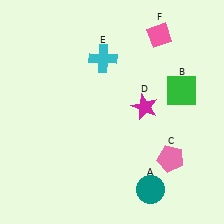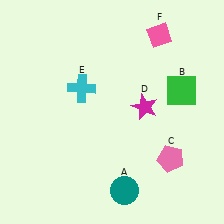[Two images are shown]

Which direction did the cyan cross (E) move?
The cyan cross (E) moved down.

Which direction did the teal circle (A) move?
The teal circle (A) moved left.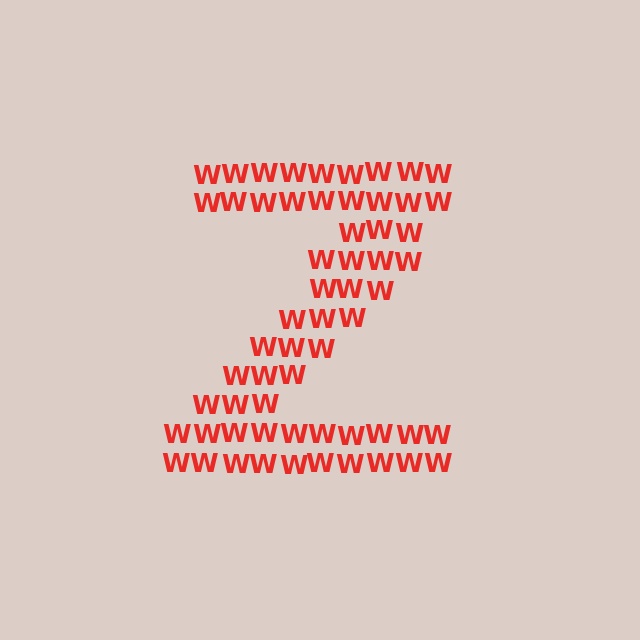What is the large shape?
The large shape is the letter Z.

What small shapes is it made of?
It is made of small letter W's.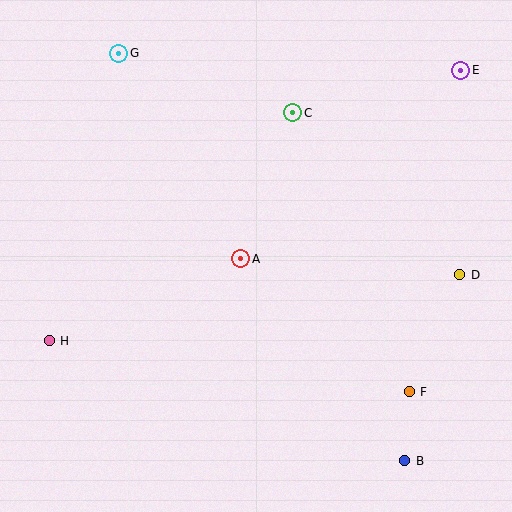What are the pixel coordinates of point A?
Point A is at (241, 259).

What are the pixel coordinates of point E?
Point E is at (461, 70).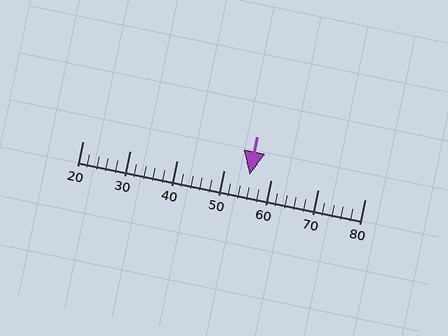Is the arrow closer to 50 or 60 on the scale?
The arrow is closer to 60.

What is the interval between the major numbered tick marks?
The major tick marks are spaced 10 units apart.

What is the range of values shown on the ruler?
The ruler shows values from 20 to 80.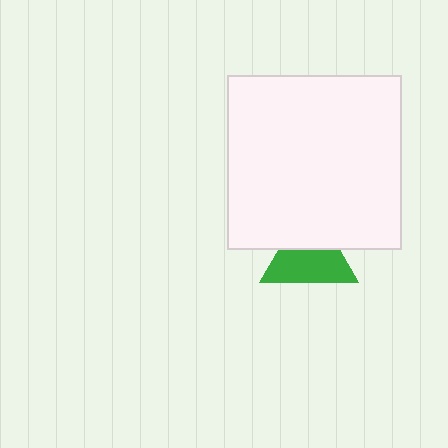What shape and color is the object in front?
The object in front is a white square.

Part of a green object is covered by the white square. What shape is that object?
It is a triangle.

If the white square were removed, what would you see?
You would see the complete green triangle.